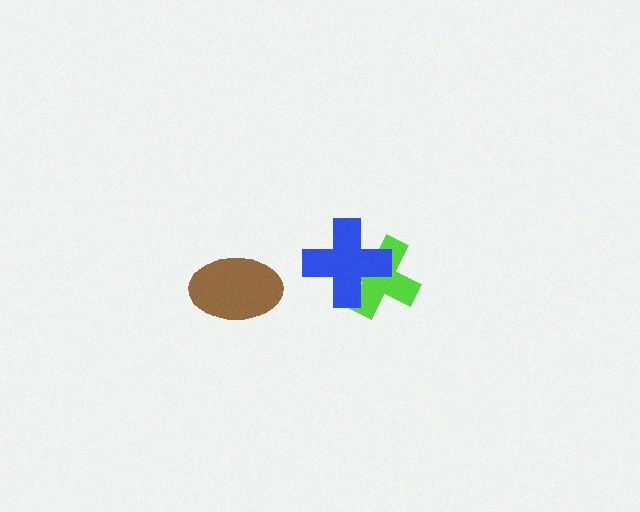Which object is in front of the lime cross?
The blue cross is in front of the lime cross.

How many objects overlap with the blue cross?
1 object overlaps with the blue cross.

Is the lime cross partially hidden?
Yes, it is partially covered by another shape.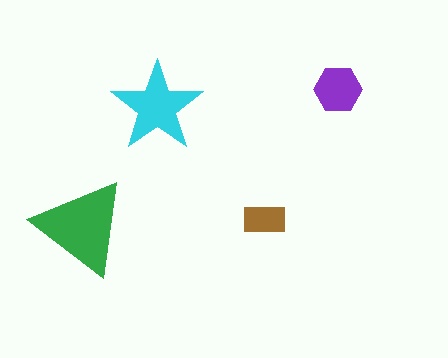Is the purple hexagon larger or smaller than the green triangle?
Smaller.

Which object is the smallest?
The brown rectangle.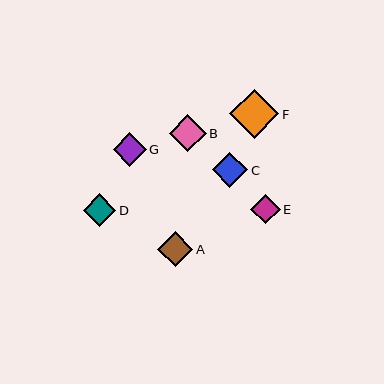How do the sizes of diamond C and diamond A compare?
Diamond C and diamond A are approximately the same size.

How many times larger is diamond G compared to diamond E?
Diamond G is approximately 1.1 times the size of diamond E.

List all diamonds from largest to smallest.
From largest to smallest: F, B, C, A, G, D, E.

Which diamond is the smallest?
Diamond E is the smallest with a size of approximately 30 pixels.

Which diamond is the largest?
Diamond F is the largest with a size of approximately 49 pixels.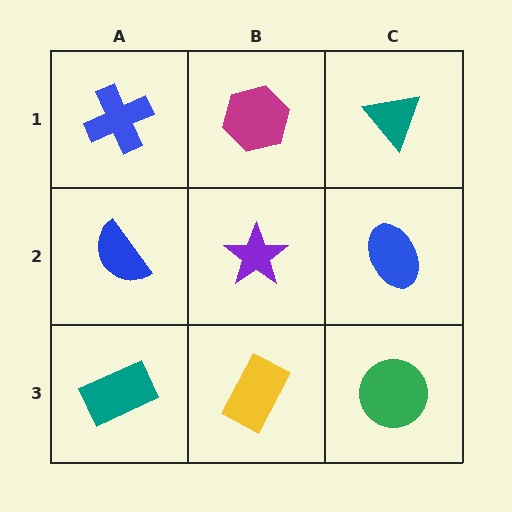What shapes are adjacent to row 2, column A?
A blue cross (row 1, column A), a teal rectangle (row 3, column A), a purple star (row 2, column B).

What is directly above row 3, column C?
A blue ellipse.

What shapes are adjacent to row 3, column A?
A blue semicircle (row 2, column A), a yellow rectangle (row 3, column B).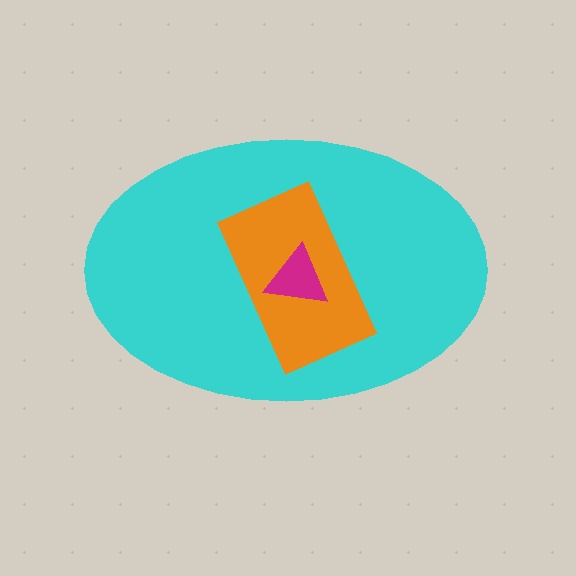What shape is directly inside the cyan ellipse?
The orange rectangle.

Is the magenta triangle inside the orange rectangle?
Yes.